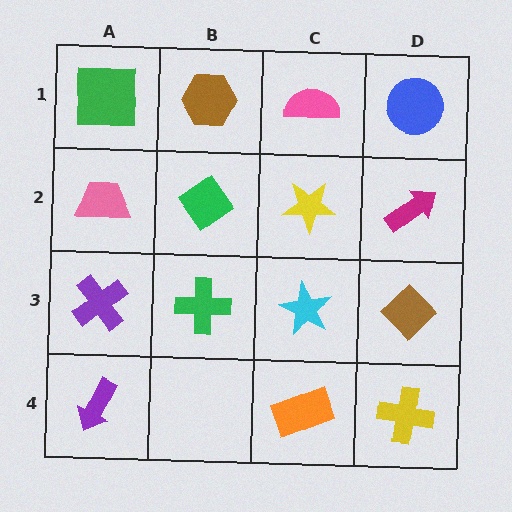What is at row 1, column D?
A blue circle.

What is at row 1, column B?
A brown hexagon.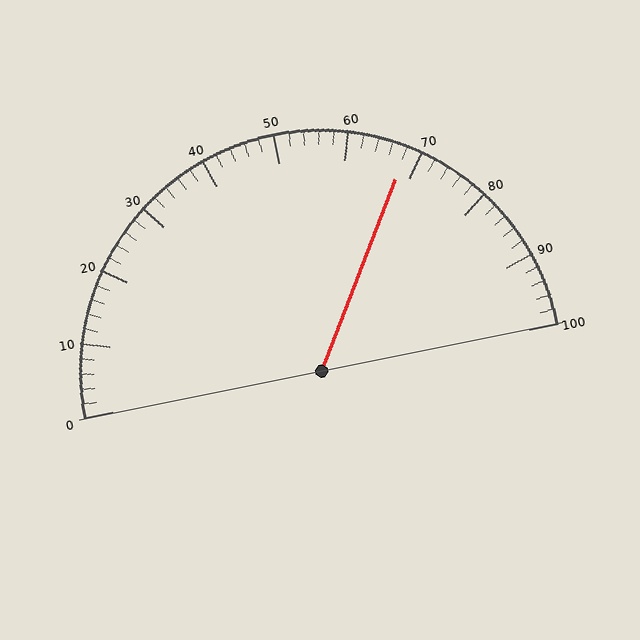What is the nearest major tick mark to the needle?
The nearest major tick mark is 70.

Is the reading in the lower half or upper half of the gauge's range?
The reading is in the upper half of the range (0 to 100).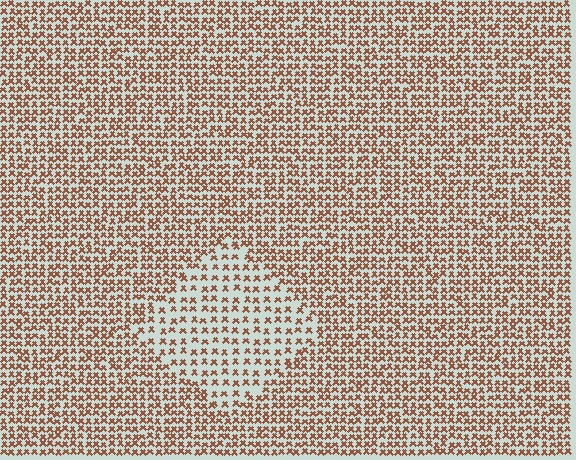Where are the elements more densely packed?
The elements are more densely packed outside the diamond boundary.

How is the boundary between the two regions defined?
The boundary is defined by a change in element density (approximately 1.8x ratio). All elements are the same color, size, and shape.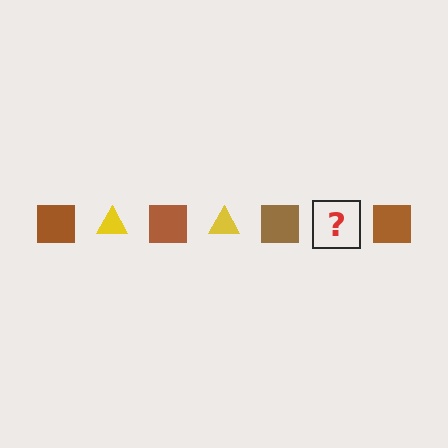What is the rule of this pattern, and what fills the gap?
The rule is that the pattern alternates between brown square and yellow triangle. The gap should be filled with a yellow triangle.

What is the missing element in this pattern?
The missing element is a yellow triangle.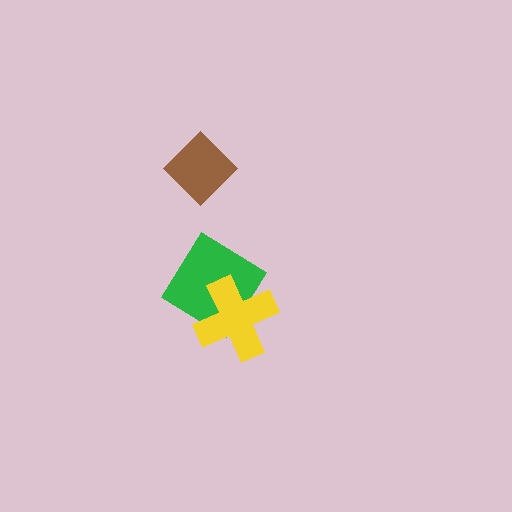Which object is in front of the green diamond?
The yellow cross is in front of the green diamond.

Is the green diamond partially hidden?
Yes, it is partially covered by another shape.